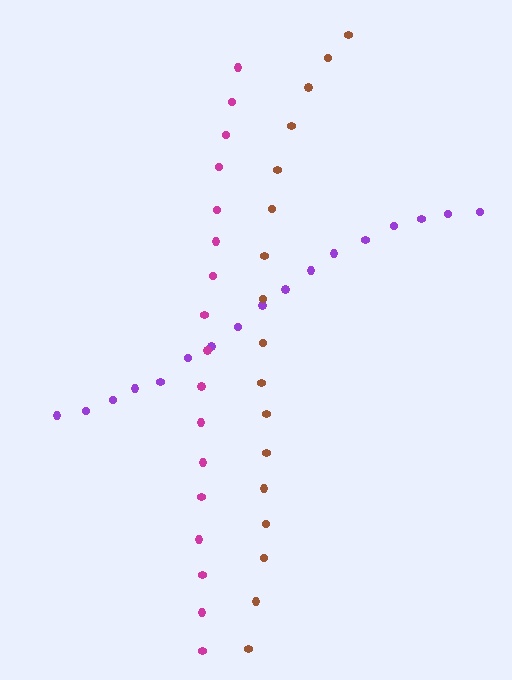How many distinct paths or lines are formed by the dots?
There are 3 distinct paths.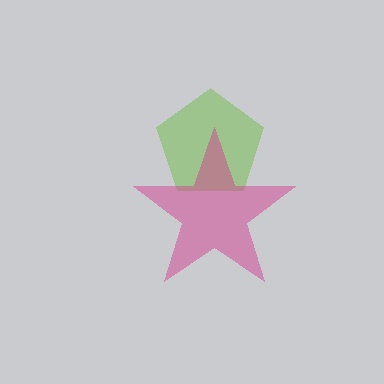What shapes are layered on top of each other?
The layered shapes are: a lime pentagon, a magenta star.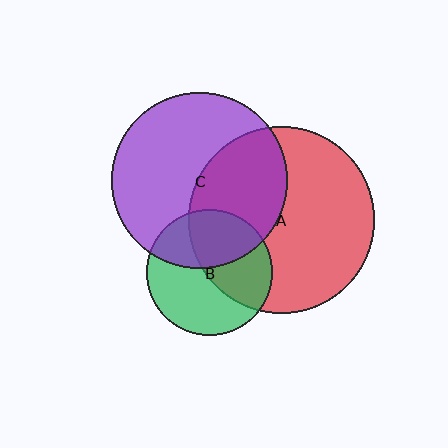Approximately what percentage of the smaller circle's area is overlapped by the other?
Approximately 40%.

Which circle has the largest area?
Circle A (red).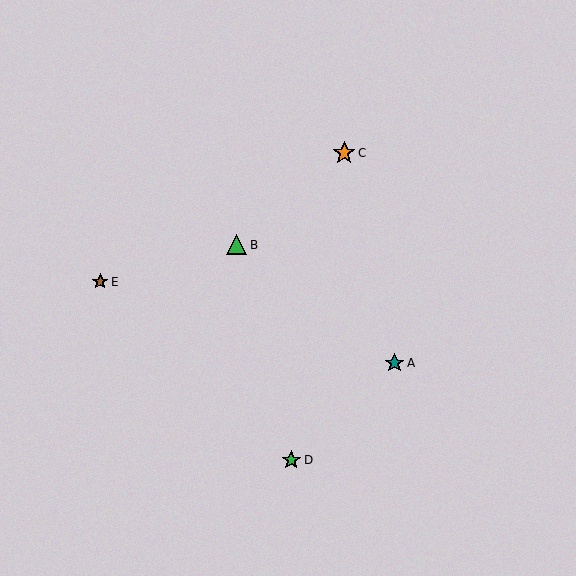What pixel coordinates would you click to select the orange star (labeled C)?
Click at (344, 153) to select the orange star C.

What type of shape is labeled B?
Shape B is a green triangle.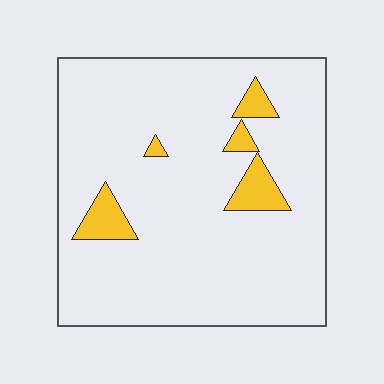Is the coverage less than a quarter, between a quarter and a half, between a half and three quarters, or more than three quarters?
Less than a quarter.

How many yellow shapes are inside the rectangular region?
5.